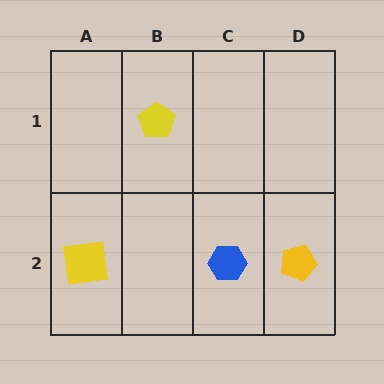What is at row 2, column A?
A yellow square.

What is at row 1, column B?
A yellow pentagon.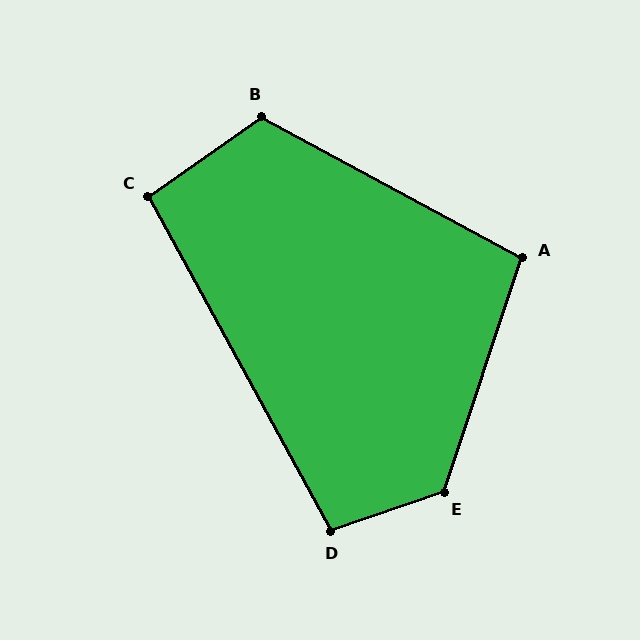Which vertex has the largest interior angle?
E, at approximately 128 degrees.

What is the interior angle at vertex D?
Approximately 99 degrees (obtuse).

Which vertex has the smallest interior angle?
C, at approximately 97 degrees.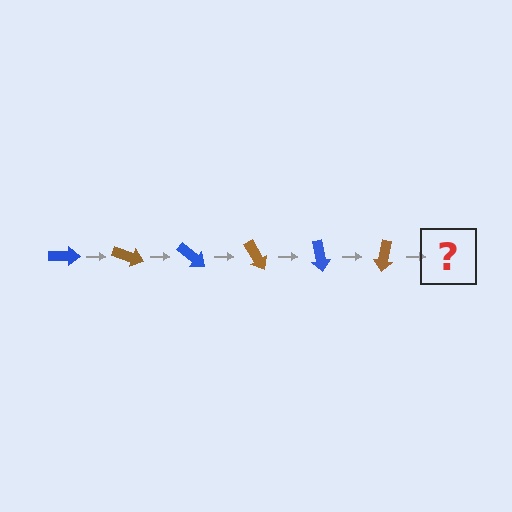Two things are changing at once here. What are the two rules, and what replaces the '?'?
The two rules are that it rotates 20 degrees each step and the color cycles through blue and brown. The '?' should be a blue arrow, rotated 120 degrees from the start.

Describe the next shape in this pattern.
It should be a blue arrow, rotated 120 degrees from the start.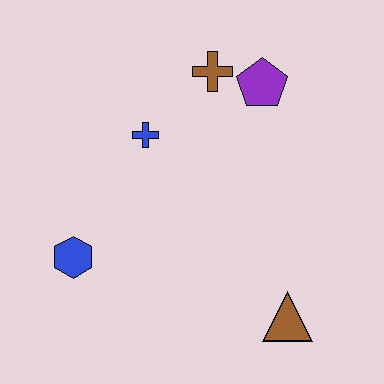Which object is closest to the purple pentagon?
The brown cross is closest to the purple pentagon.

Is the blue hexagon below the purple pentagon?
Yes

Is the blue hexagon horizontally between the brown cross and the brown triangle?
No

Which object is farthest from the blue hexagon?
The purple pentagon is farthest from the blue hexagon.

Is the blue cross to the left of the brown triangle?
Yes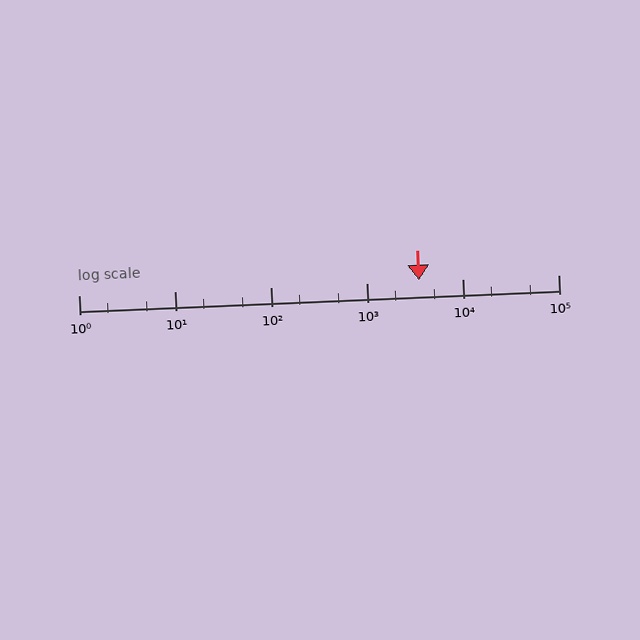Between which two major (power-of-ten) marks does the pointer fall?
The pointer is between 1000 and 10000.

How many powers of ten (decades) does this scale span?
The scale spans 5 decades, from 1 to 100000.